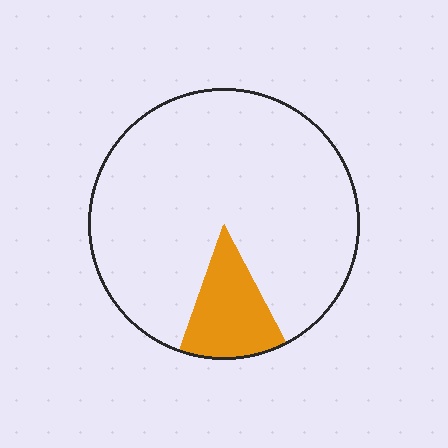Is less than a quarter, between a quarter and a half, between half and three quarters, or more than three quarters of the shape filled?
Less than a quarter.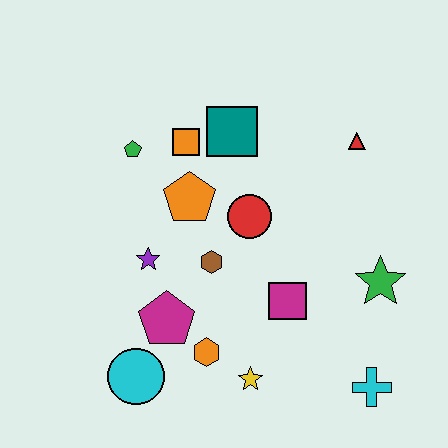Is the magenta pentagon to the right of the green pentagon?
Yes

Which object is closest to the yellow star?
The orange hexagon is closest to the yellow star.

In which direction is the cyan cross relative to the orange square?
The cyan cross is below the orange square.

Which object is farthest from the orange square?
The cyan cross is farthest from the orange square.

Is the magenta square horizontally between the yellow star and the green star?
Yes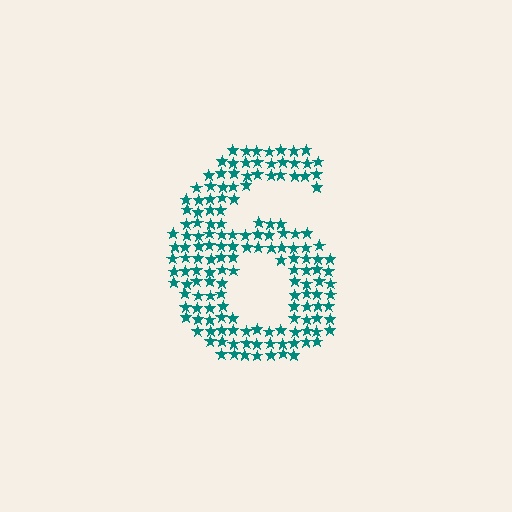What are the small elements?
The small elements are stars.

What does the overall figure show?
The overall figure shows the digit 6.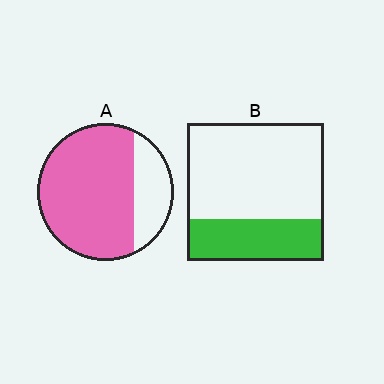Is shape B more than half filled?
No.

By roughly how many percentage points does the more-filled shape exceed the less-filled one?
By roughly 45 percentage points (A over B).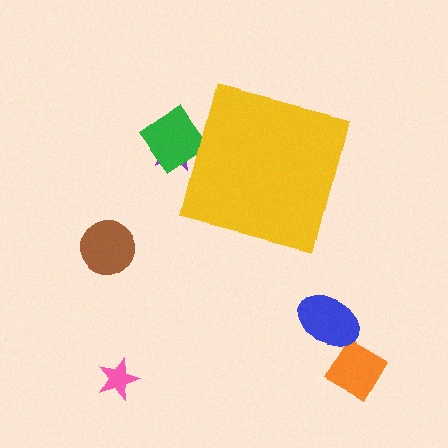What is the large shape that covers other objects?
A yellow square.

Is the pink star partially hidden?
No, the pink star is fully visible.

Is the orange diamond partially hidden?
No, the orange diamond is fully visible.